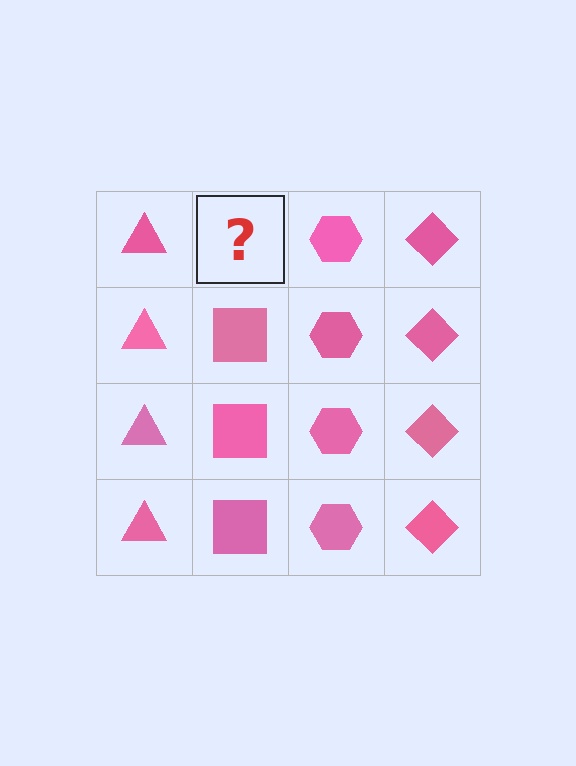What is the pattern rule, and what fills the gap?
The rule is that each column has a consistent shape. The gap should be filled with a pink square.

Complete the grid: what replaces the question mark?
The question mark should be replaced with a pink square.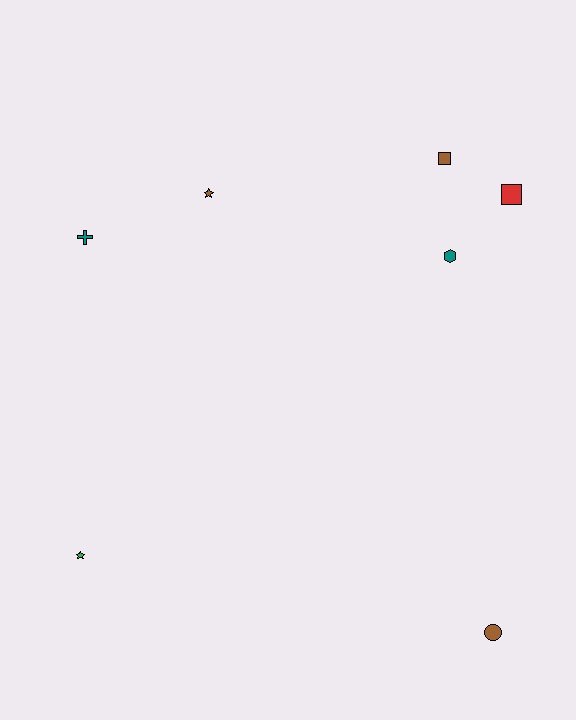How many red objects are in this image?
There is 1 red object.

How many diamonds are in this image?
There are no diamonds.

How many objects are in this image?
There are 7 objects.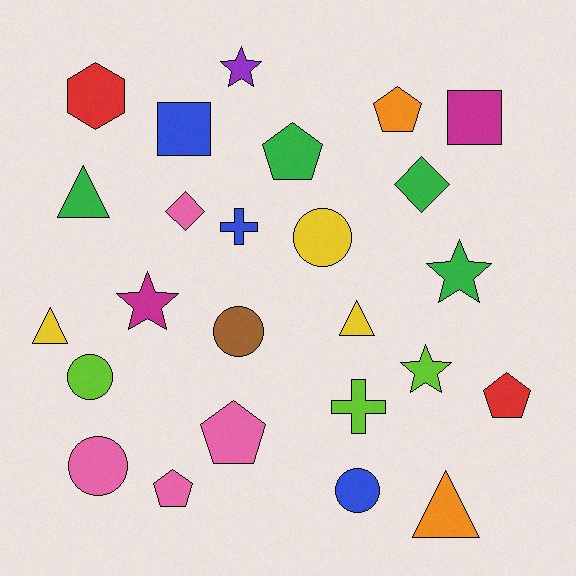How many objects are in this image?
There are 25 objects.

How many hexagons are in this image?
There is 1 hexagon.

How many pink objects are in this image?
There are 4 pink objects.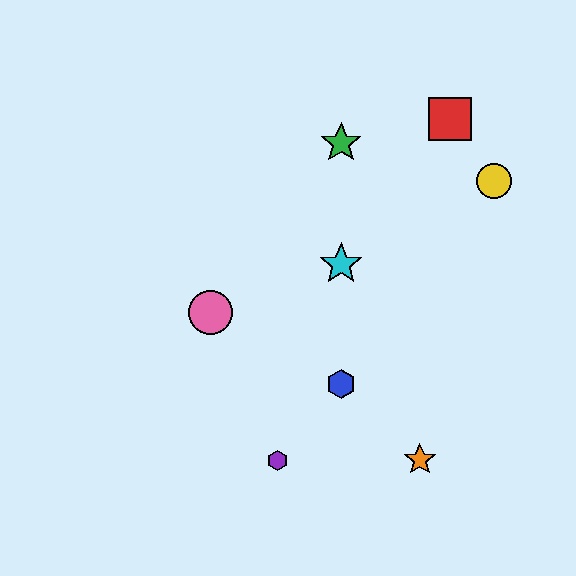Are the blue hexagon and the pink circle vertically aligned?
No, the blue hexagon is at x≈341 and the pink circle is at x≈211.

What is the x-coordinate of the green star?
The green star is at x≈341.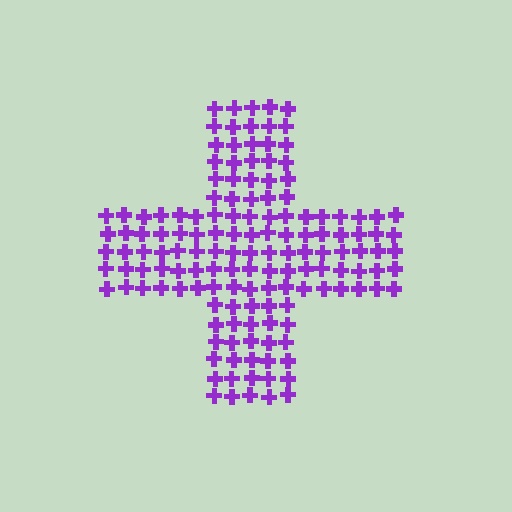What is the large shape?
The large shape is a cross.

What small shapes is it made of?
It is made of small crosses.